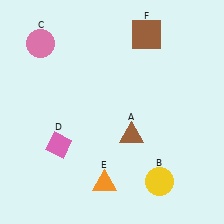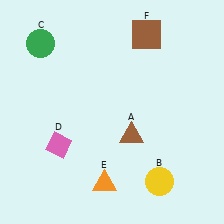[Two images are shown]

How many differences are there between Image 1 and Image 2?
There is 1 difference between the two images.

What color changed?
The circle (C) changed from pink in Image 1 to green in Image 2.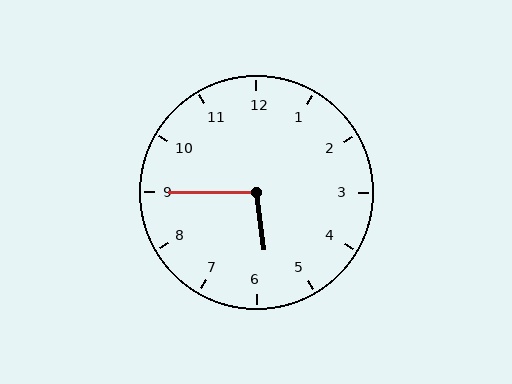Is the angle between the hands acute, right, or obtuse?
It is obtuse.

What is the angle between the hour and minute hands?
Approximately 98 degrees.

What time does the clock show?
5:45.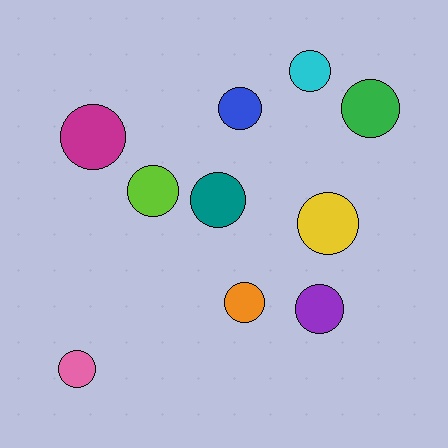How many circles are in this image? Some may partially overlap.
There are 10 circles.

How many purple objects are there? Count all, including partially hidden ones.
There is 1 purple object.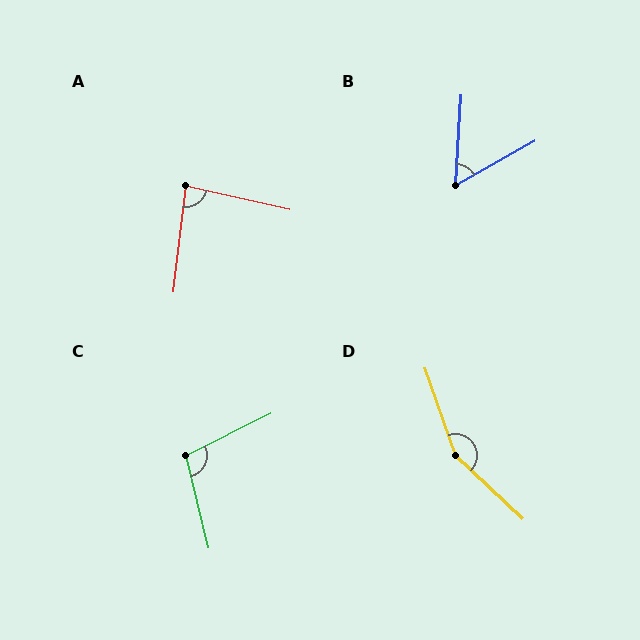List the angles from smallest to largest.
B (57°), A (84°), C (103°), D (153°).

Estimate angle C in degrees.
Approximately 103 degrees.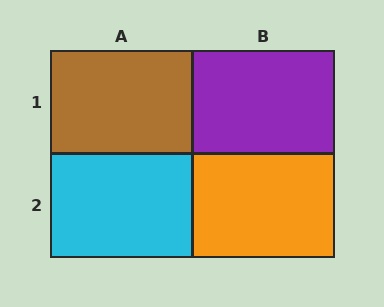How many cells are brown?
1 cell is brown.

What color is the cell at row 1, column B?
Purple.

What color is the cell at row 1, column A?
Brown.